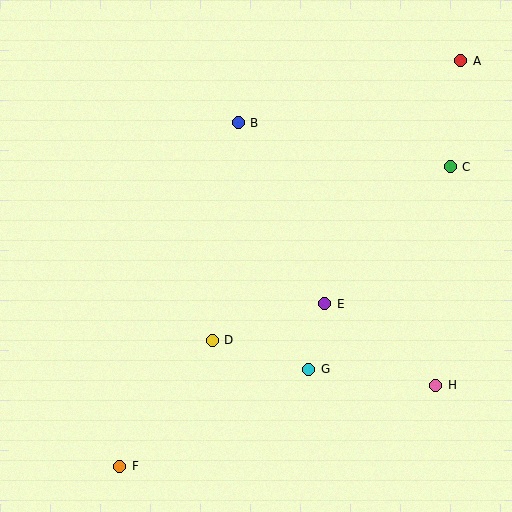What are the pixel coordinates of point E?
Point E is at (325, 304).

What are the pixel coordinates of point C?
Point C is at (450, 167).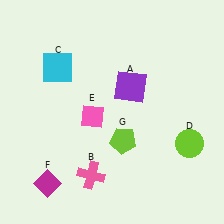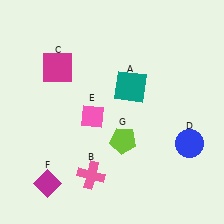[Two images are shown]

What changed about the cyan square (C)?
In Image 1, C is cyan. In Image 2, it changed to magenta.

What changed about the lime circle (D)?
In Image 1, D is lime. In Image 2, it changed to blue.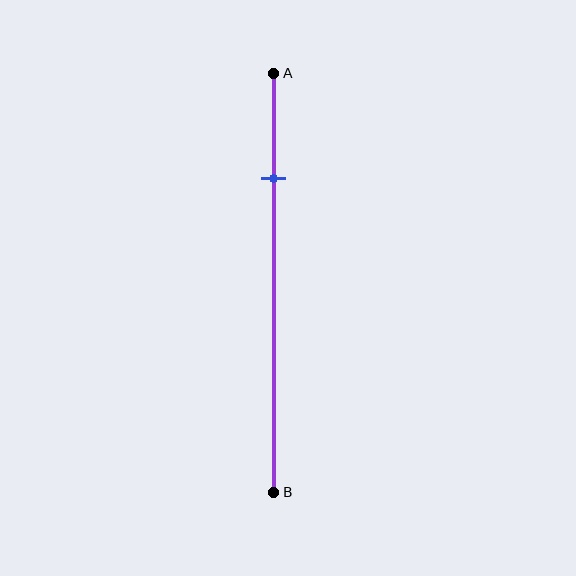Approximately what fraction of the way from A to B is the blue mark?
The blue mark is approximately 25% of the way from A to B.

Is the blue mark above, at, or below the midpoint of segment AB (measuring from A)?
The blue mark is above the midpoint of segment AB.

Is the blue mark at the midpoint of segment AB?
No, the mark is at about 25% from A, not at the 50% midpoint.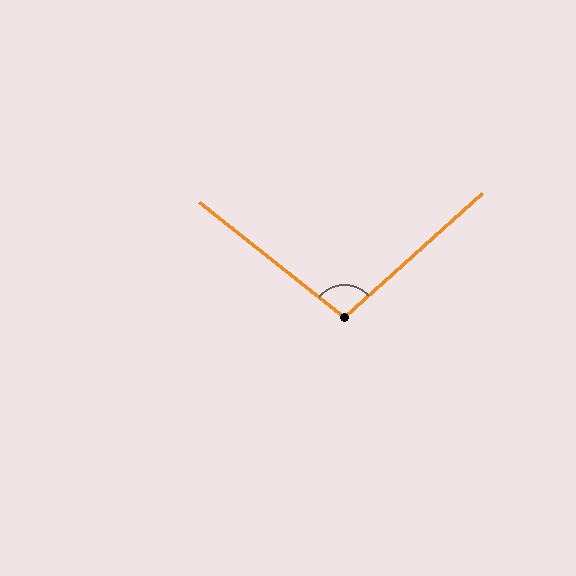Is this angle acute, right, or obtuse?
It is obtuse.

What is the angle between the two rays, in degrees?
Approximately 100 degrees.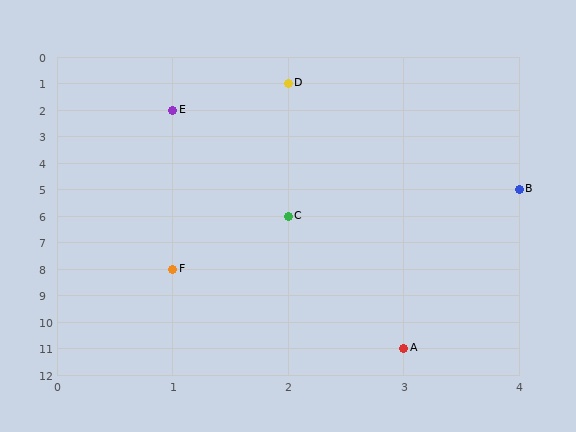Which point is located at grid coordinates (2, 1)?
Point D is at (2, 1).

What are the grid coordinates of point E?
Point E is at grid coordinates (1, 2).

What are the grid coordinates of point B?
Point B is at grid coordinates (4, 5).